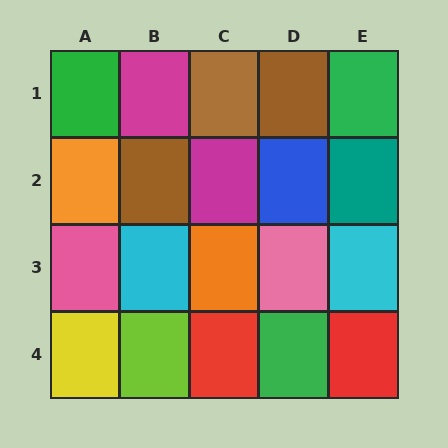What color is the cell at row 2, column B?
Brown.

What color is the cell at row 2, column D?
Blue.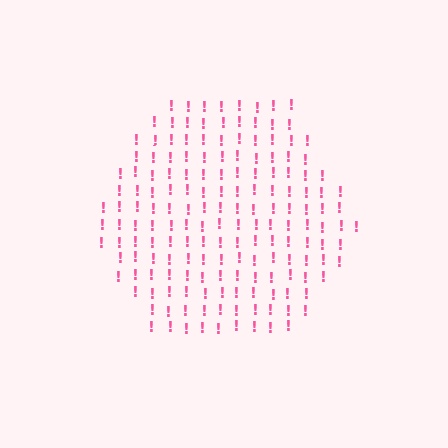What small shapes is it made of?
It is made of small exclamation marks.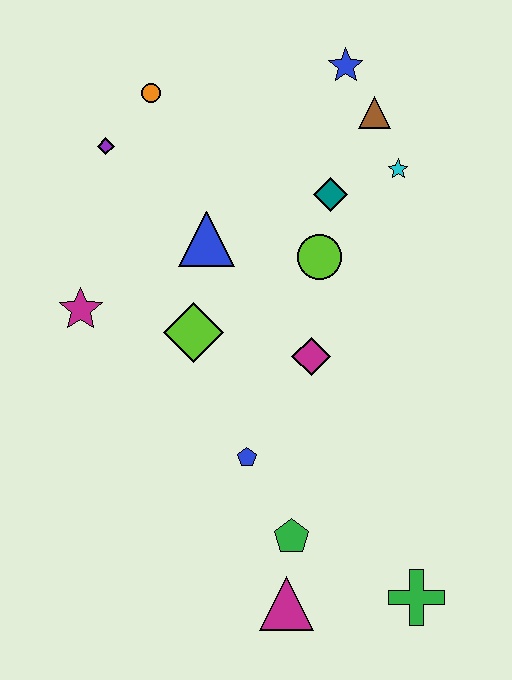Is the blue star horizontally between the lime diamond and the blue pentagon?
No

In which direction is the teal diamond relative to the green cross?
The teal diamond is above the green cross.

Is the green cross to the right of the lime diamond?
Yes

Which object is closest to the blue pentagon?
The green pentagon is closest to the blue pentagon.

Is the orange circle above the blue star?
No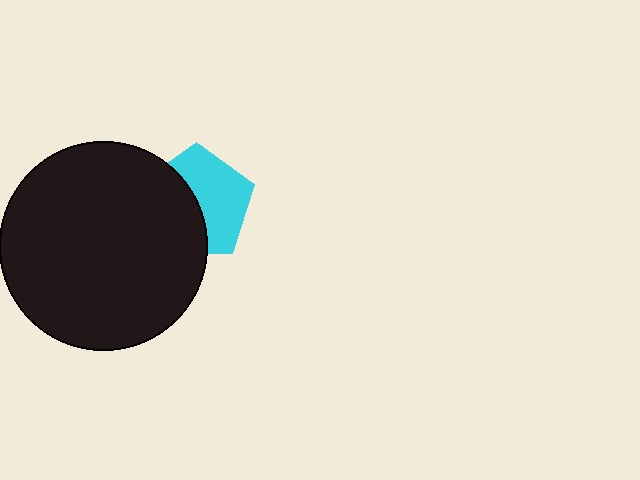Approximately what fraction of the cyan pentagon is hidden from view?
Roughly 47% of the cyan pentagon is hidden behind the black circle.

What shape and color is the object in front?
The object in front is a black circle.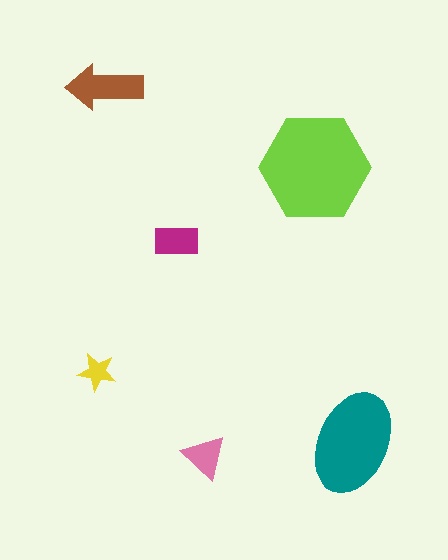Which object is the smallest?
The yellow star.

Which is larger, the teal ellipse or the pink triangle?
The teal ellipse.